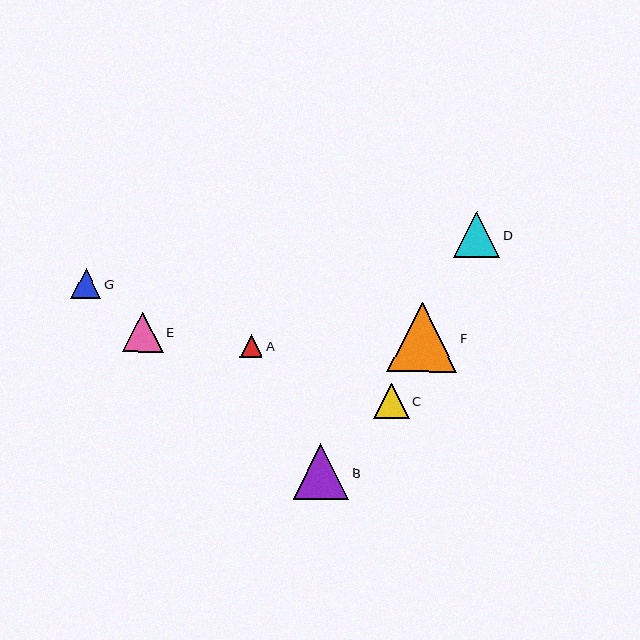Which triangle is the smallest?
Triangle A is the smallest with a size of approximately 23 pixels.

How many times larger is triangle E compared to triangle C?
Triangle E is approximately 1.2 times the size of triangle C.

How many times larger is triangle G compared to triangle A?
Triangle G is approximately 1.3 times the size of triangle A.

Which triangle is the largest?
Triangle F is the largest with a size of approximately 69 pixels.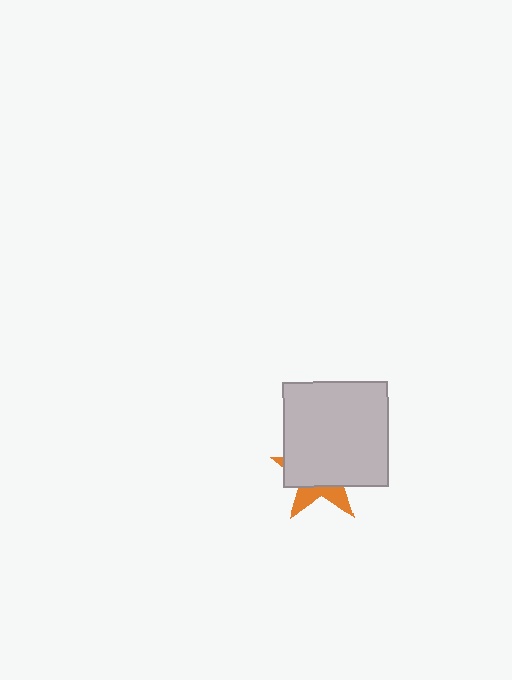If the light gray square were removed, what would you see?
You would see the complete orange star.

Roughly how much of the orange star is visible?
A small part of it is visible (roughly 31%).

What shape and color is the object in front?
The object in front is a light gray square.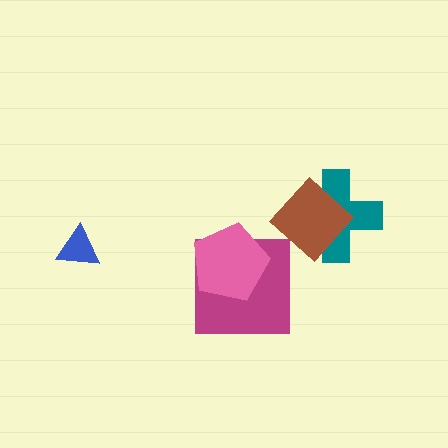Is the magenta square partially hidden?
Yes, it is partially covered by another shape.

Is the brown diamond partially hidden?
No, no other shape covers it.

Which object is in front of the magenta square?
The pink pentagon is in front of the magenta square.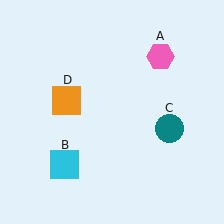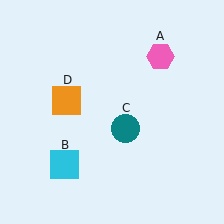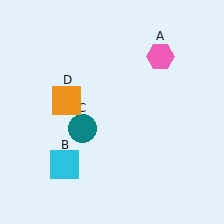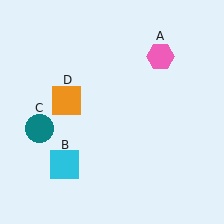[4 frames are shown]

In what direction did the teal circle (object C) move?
The teal circle (object C) moved left.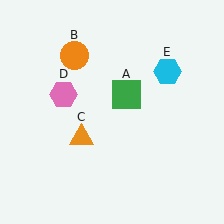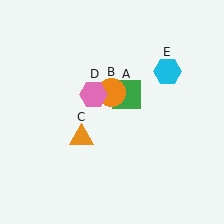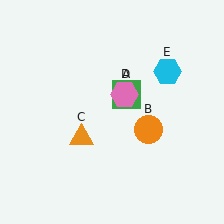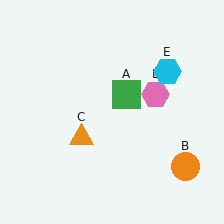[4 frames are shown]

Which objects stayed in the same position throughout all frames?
Green square (object A) and orange triangle (object C) and cyan hexagon (object E) remained stationary.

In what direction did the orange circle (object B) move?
The orange circle (object B) moved down and to the right.